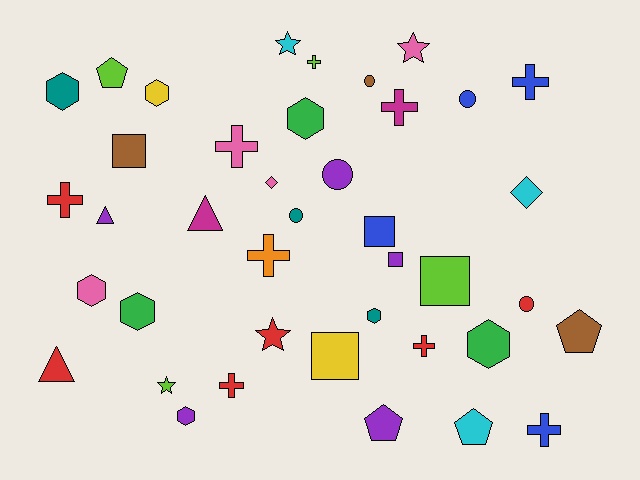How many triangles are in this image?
There are 3 triangles.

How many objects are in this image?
There are 40 objects.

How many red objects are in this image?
There are 6 red objects.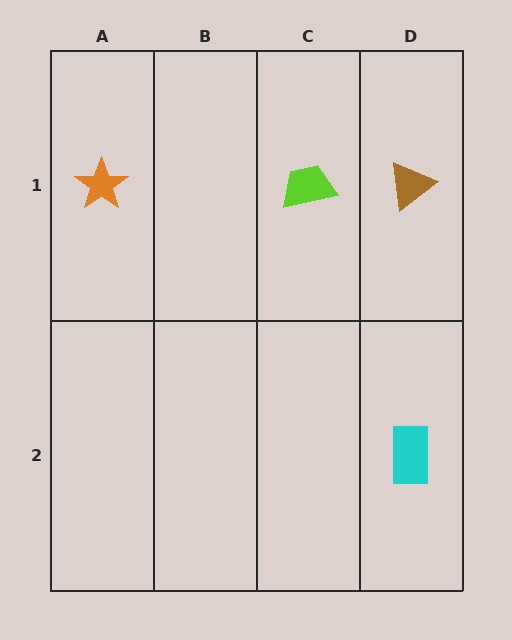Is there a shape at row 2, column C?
No, that cell is empty.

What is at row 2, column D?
A cyan rectangle.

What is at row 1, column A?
An orange star.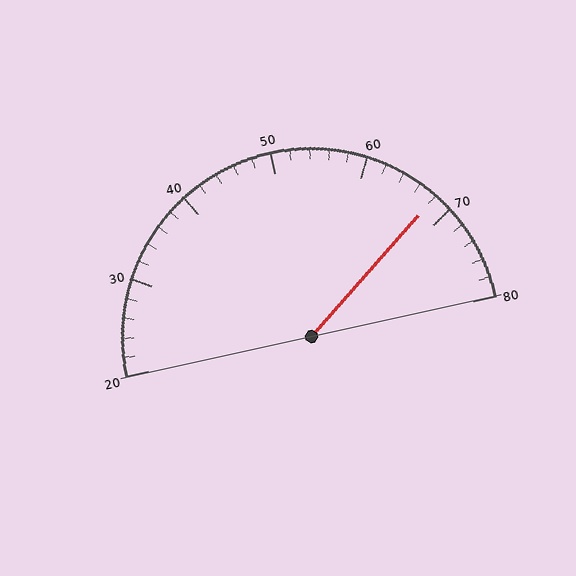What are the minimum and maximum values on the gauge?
The gauge ranges from 20 to 80.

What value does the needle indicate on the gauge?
The needle indicates approximately 68.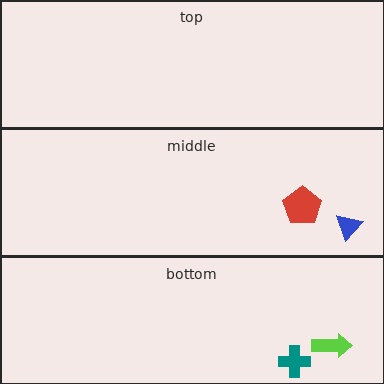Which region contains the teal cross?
The bottom region.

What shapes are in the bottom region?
The lime arrow, the teal cross.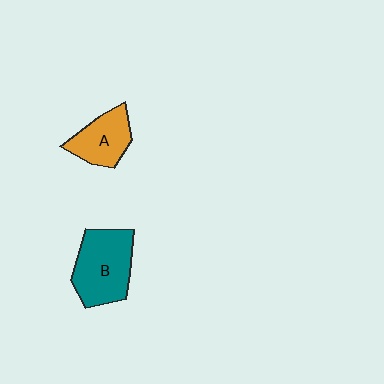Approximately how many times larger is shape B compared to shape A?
Approximately 1.5 times.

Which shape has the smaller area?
Shape A (orange).